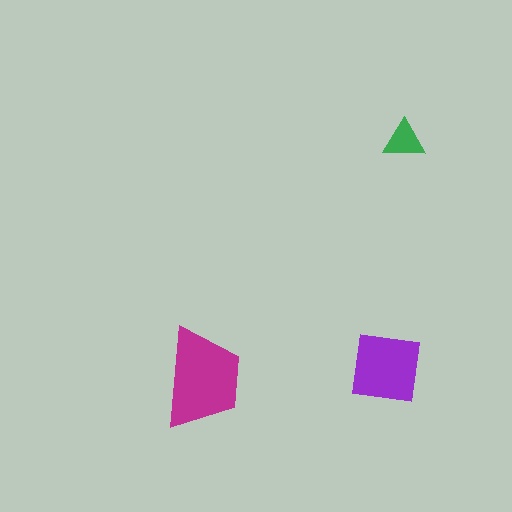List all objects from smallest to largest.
The green triangle, the purple square, the magenta trapezoid.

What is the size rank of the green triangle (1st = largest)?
3rd.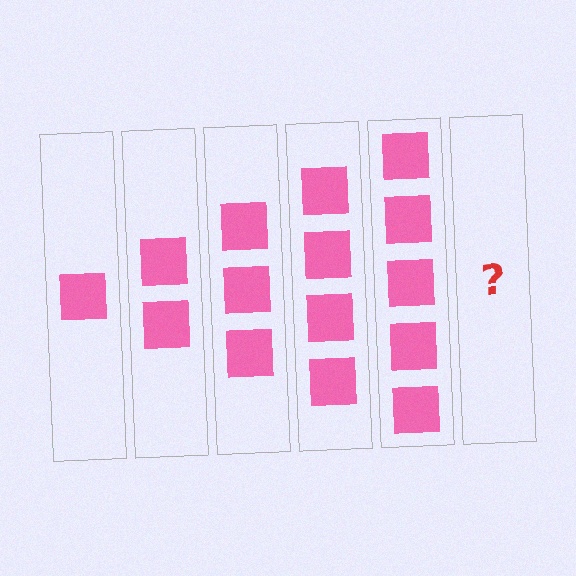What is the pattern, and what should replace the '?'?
The pattern is that each step adds one more square. The '?' should be 6 squares.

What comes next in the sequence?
The next element should be 6 squares.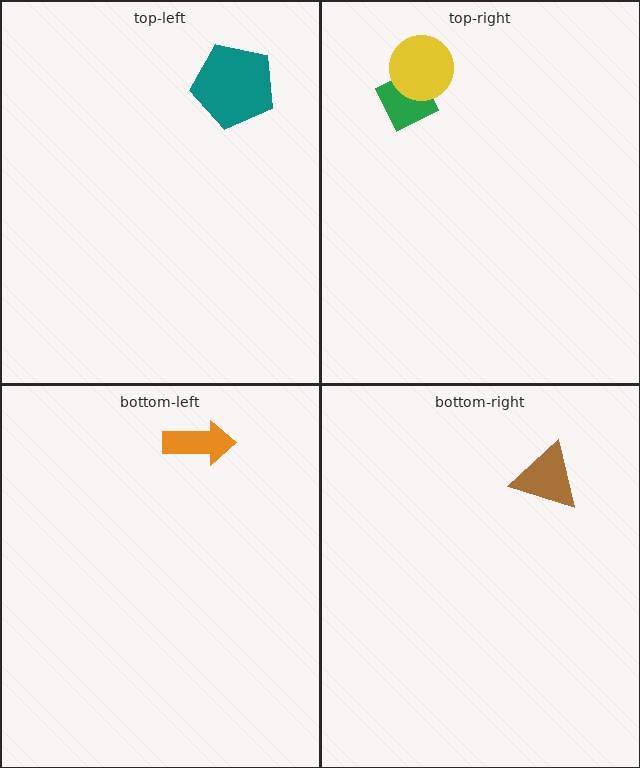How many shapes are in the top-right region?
2.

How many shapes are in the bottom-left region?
1.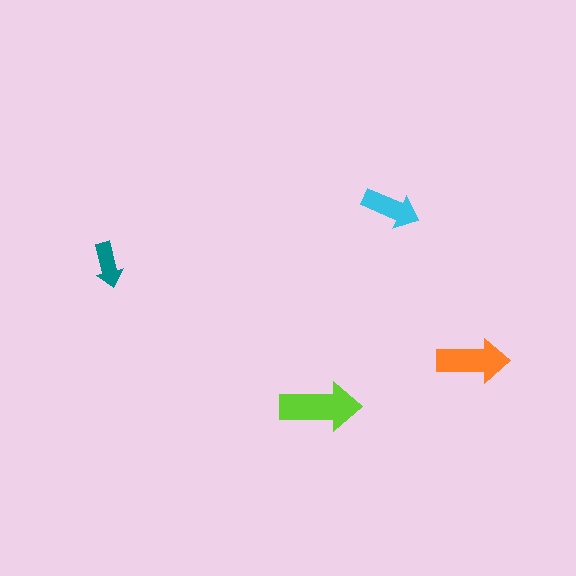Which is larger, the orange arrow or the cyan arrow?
The orange one.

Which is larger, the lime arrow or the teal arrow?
The lime one.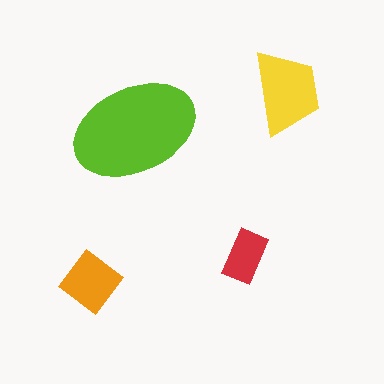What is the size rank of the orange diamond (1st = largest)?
3rd.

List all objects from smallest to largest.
The red rectangle, the orange diamond, the yellow trapezoid, the lime ellipse.